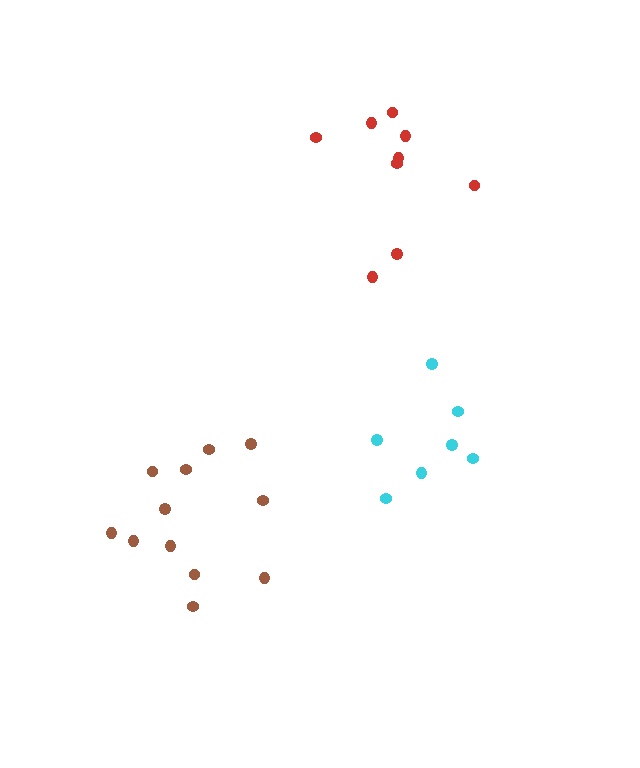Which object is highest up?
The red cluster is topmost.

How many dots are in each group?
Group 1: 12 dots, Group 2: 7 dots, Group 3: 9 dots (28 total).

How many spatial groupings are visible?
There are 3 spatial groupings.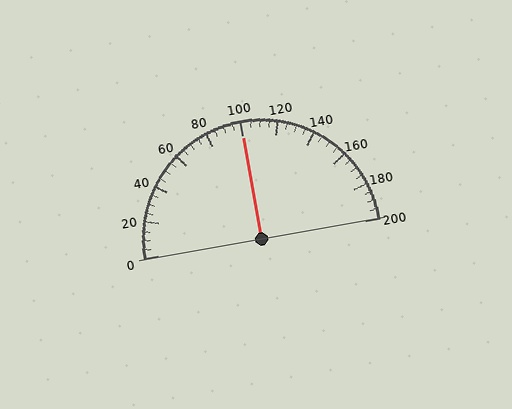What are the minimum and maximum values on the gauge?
The gauge ranges from 0 to 200.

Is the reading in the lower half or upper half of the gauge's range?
The reading is in the upper half of the range (0 to 200).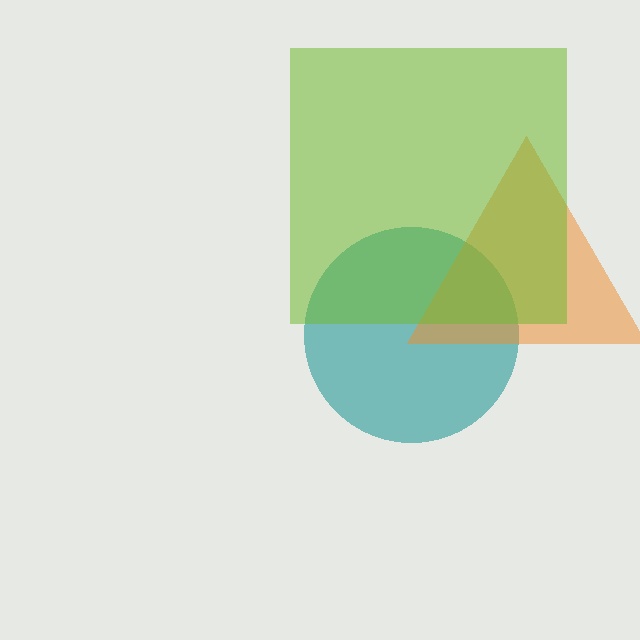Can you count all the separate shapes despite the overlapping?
Yes, there are 3 separate shapes.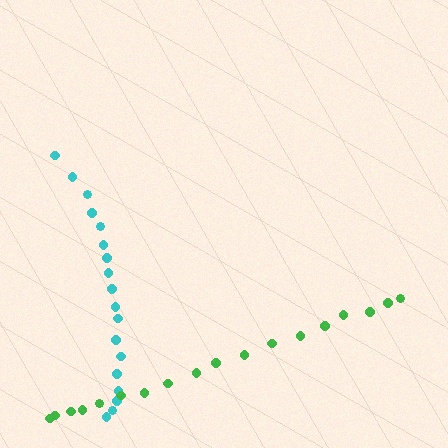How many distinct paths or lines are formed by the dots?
There are 2 distinct paths.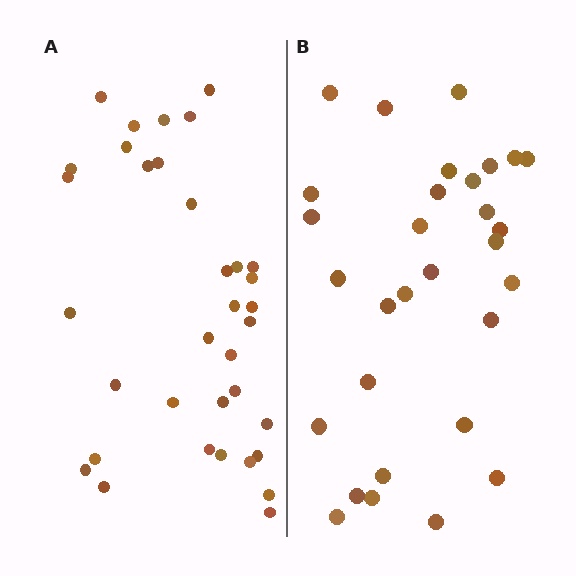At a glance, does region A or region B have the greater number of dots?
Region A (the left region) has more dots.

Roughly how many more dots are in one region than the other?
Region A has about 5 more dots than region B.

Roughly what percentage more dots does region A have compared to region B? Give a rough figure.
About 15% more.